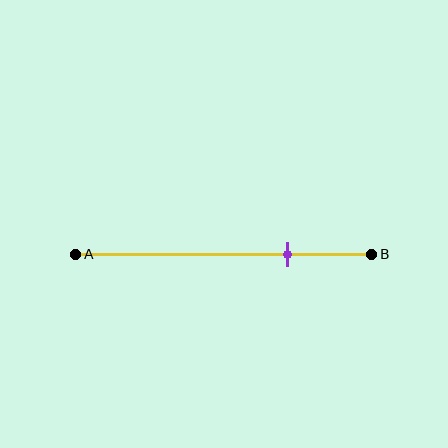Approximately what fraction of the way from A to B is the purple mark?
The purple mark is approximately 70% of the way from A to B.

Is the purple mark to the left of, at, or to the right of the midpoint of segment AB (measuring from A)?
The purple mark is to the right of the midpoint of segment AB.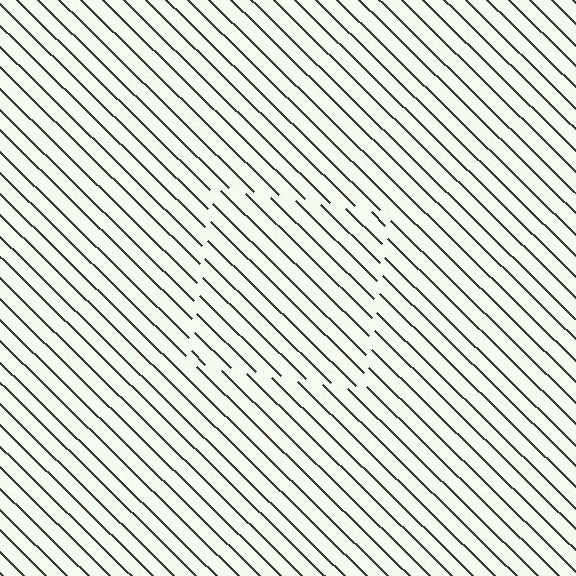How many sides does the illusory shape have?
4 sides — the line-ends trace a square.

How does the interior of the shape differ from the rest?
The interior of the shape contains the same grating, shifted by half a period — the contour is defined by the phase discontinuity where line-ends from the inner and outer gratings abut.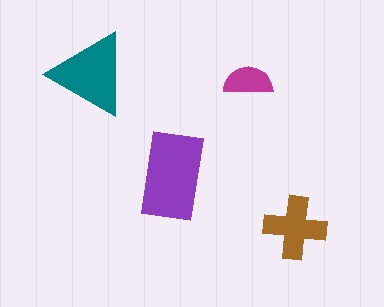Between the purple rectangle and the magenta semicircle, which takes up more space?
The purple rectangle.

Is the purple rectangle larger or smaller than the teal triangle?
Larger.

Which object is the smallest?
The magenta semicircle.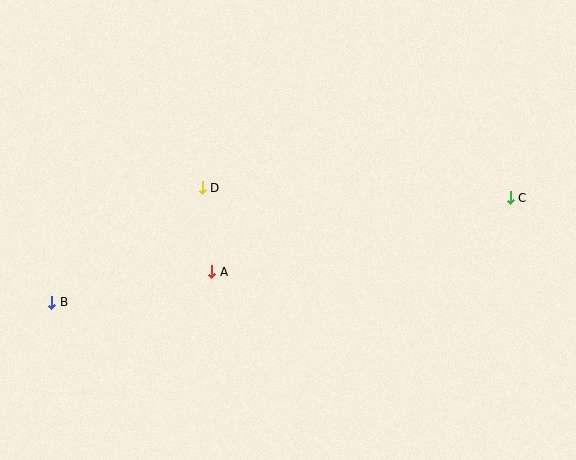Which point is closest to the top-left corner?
Point D is closest to the top-left corner.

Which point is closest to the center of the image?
Point A at (212, 272) is closest to the center.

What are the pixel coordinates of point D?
Point D is at (202, 188).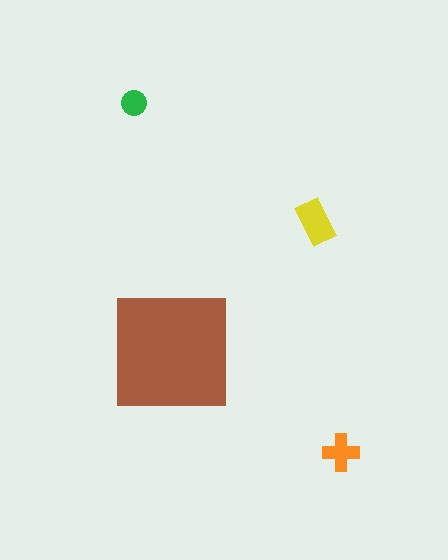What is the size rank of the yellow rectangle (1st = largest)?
2nd.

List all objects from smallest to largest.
The green circle, the orange cross, the yellow rectangle, the brown square.